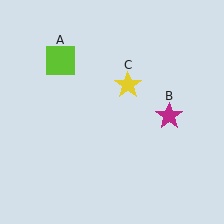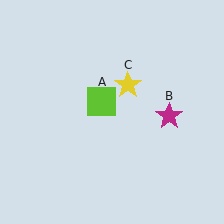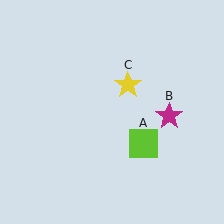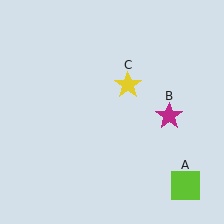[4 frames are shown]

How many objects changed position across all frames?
1 object changed position: lime square (object A).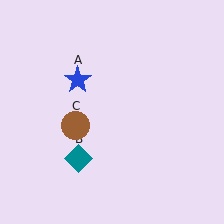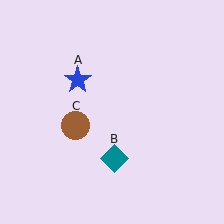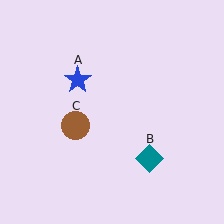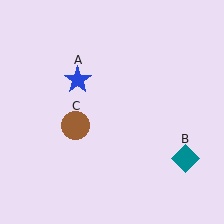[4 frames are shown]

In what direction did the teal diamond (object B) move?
The teal diamond (object B) moved right.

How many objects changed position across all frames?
1 object changed position: teal diamond (object B).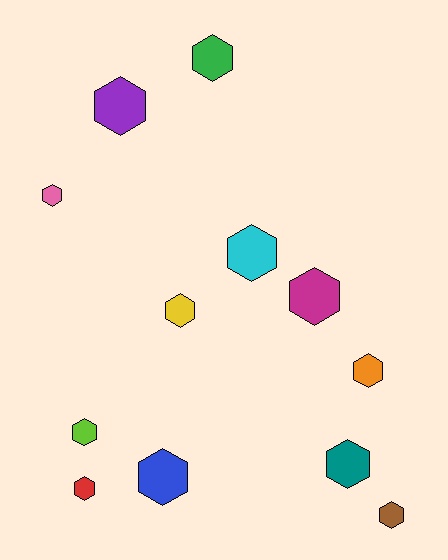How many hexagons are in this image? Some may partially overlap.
There are 12 hexagons.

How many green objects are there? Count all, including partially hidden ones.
There is 1 green object.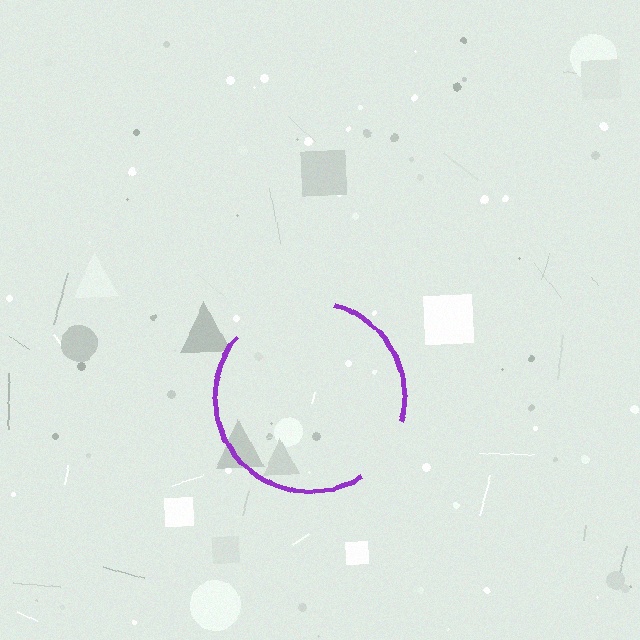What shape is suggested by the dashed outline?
The dashed outline suggests a circle.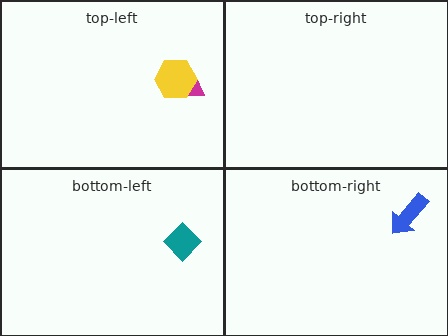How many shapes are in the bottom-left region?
1.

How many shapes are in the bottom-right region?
1.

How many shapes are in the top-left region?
2.